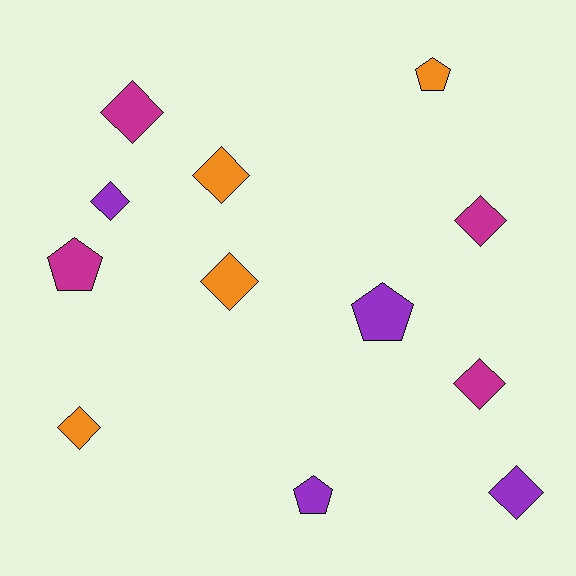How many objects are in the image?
There are 12 objects.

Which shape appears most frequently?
Diamond, with 8 objects.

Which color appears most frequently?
Magenta, with 4 objects.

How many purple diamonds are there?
There are 2 purple diamonds.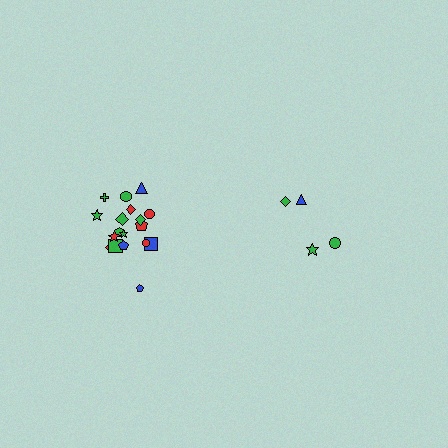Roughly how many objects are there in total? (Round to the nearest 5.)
Roughly 20 objects in total.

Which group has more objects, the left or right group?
The left group.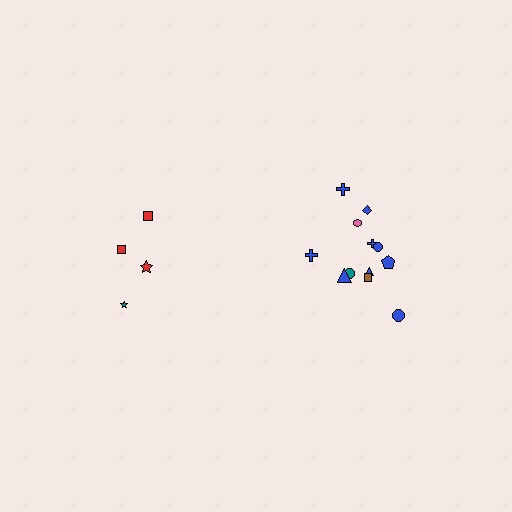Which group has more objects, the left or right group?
The right group.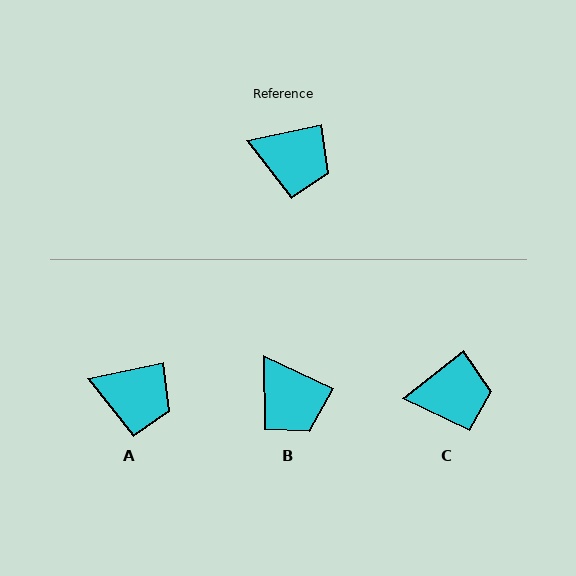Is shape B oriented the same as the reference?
No, it is off by about 37 degrees.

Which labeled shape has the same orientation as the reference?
A.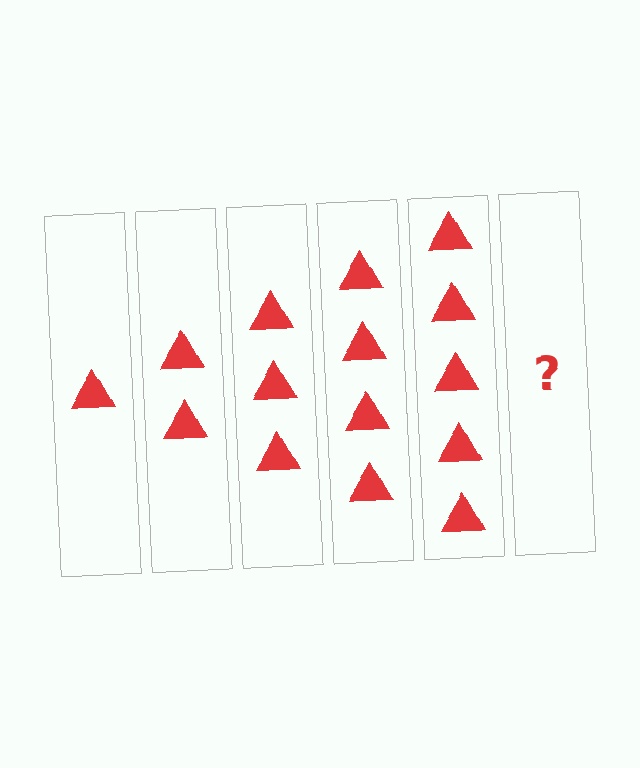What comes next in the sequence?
The next element should be 6 triangles.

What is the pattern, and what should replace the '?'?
The pattern is that each step adds one more triangle. The '?' should be 6 triangles.